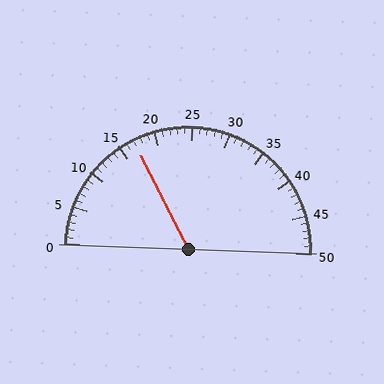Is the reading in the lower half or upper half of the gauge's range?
The reading is in the lower half of the range (0 to 50).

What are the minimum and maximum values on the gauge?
The gauge ranges from 0 to 50.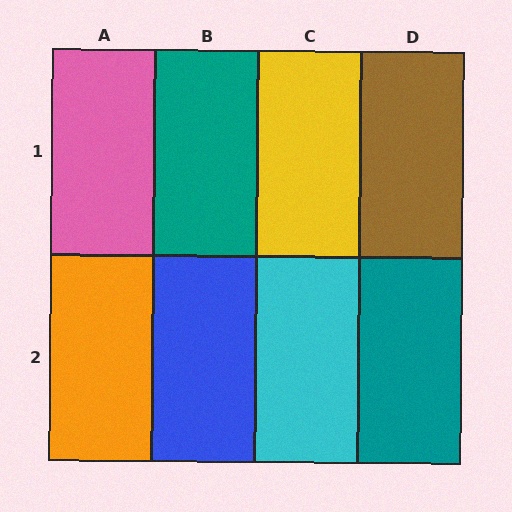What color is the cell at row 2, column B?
Blue.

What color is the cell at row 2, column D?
Teal.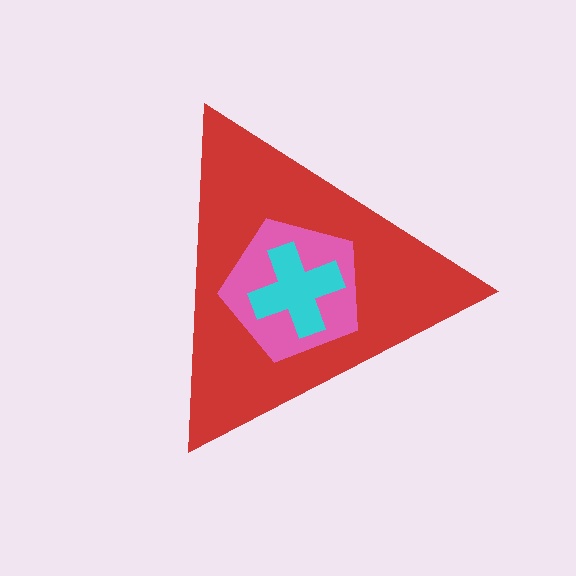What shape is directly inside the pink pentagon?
The cyan cross.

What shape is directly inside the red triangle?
The pink pentagon.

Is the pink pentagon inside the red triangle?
Yes.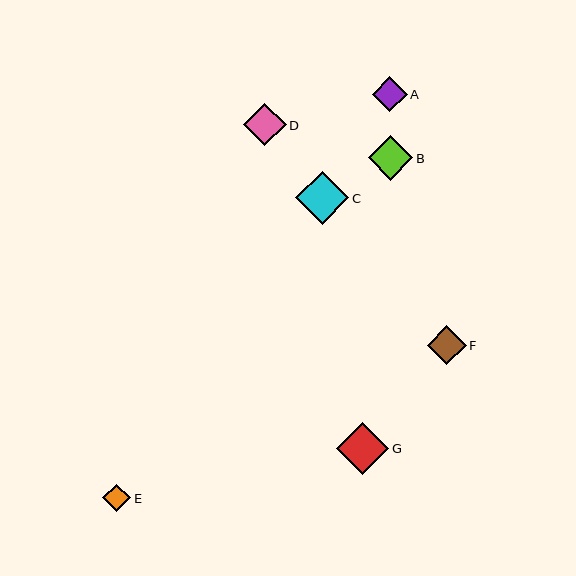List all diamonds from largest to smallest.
From largest to smallest: C, G, B, D, F, A, E.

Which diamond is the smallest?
Diamond E is the smallest with a size of approximately 28 pixels.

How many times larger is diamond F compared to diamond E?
Diamond F is approximately 1.4 times the size of diamond E.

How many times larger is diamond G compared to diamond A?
Diamond G is approximately 1.5 times the size of diamond A.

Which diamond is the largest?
Diamond C is the largest with a size of approximately 53 pixels.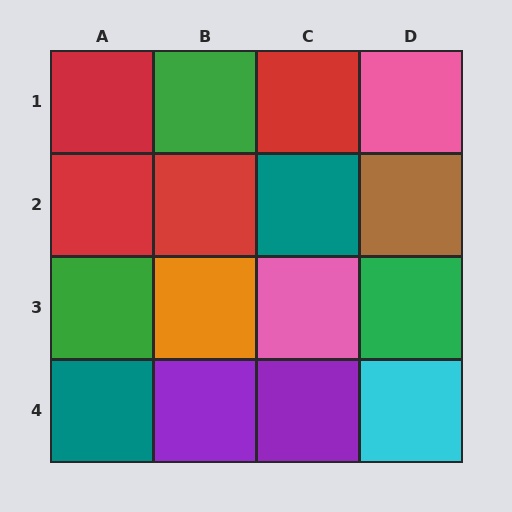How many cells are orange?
1 cell is orange.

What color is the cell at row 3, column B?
Orange.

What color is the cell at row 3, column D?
Green.